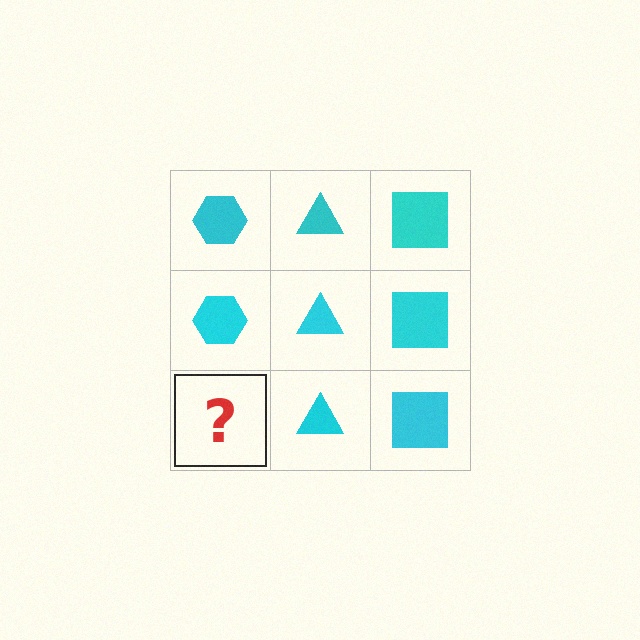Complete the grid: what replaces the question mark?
The question mark should be replaced with a cyan hexagon.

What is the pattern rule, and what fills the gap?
The rule is that each column has a consistent shape. The gap should be filled with a cyan hexagon.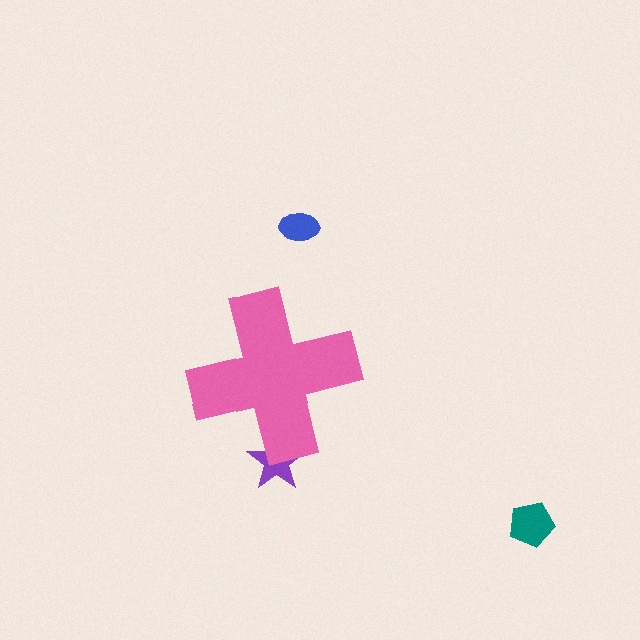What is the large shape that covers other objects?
A pink cross.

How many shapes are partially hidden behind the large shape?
1 shape is partially hidden.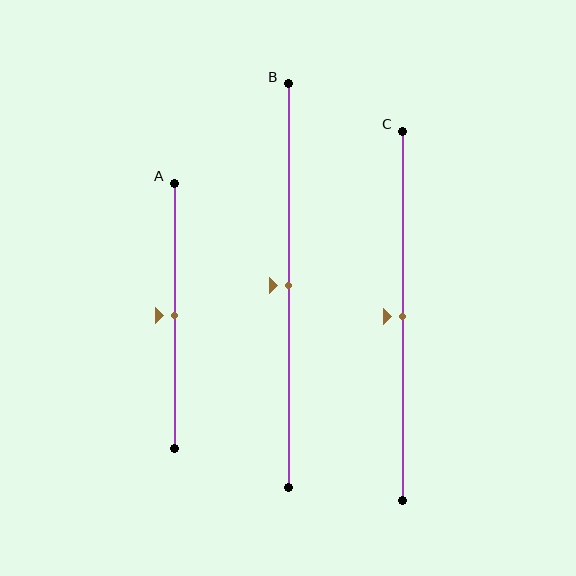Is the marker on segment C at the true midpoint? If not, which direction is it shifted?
Yes, the marker on segment C is at the true midpoint.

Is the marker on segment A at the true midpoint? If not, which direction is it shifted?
Yes, the marker on segment A is at the true midpoint.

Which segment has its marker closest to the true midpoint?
Segment A has its marker closest to the true midpoint.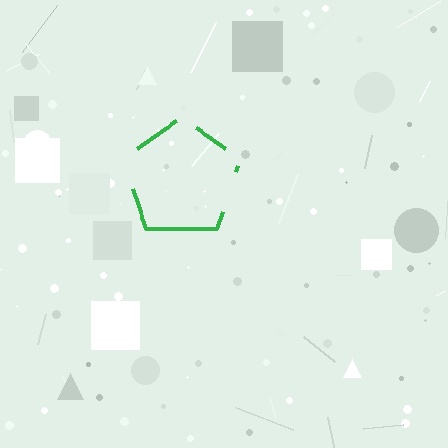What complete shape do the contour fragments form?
The contour fragments form a pentagon.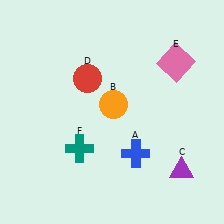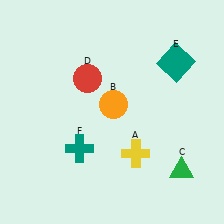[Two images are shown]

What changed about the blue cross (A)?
In Image 1, A is blue. In Image 2, it changed to yellow.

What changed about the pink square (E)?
In Image 1, E is pink. In Image 2, it changed to teal.